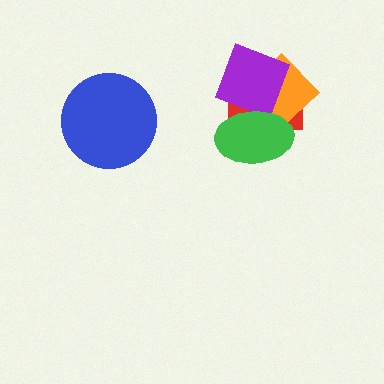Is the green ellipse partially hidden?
No, no other shape covers it.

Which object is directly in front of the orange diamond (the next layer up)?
The purple diamond is directly in front of the orange diamond.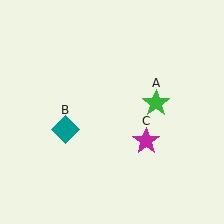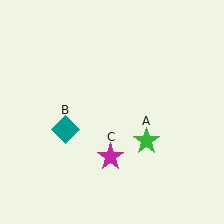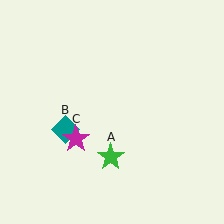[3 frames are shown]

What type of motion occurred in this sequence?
The green star (object A), magenta star (object C) rotated clockwise around the center of the scene.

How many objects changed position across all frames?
2 objects changed position: green star (object A), magenta star (object C).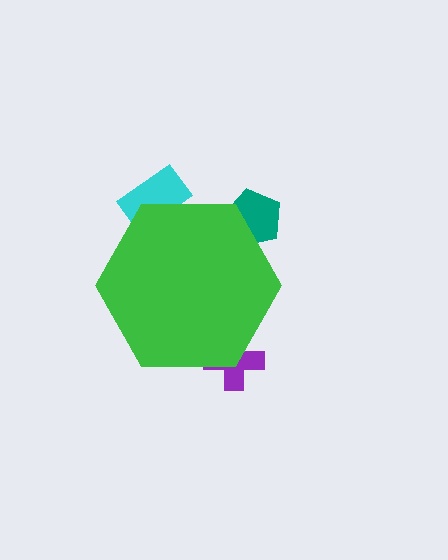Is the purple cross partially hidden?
Yes, the purple cross is partially hidden behind the green hexagon.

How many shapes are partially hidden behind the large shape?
3 shapes are partially hidden.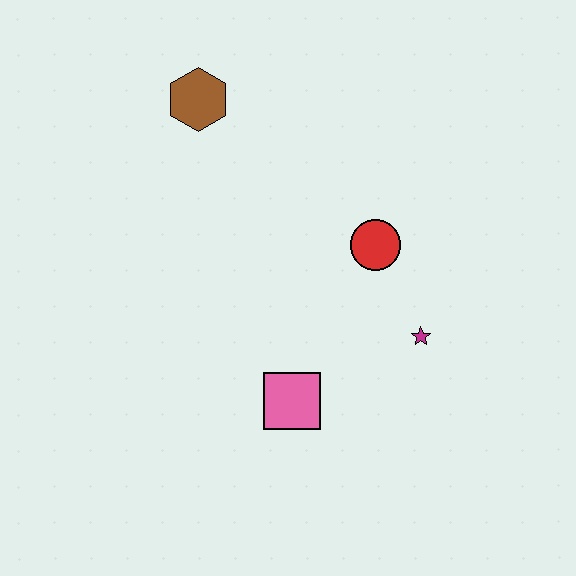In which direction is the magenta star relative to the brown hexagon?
The magenta star is below the brown hexagon.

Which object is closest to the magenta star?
The red circle is closest to the magenta star.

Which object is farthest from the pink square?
The brown hexagon is farthest from the pink square.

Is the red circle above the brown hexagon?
No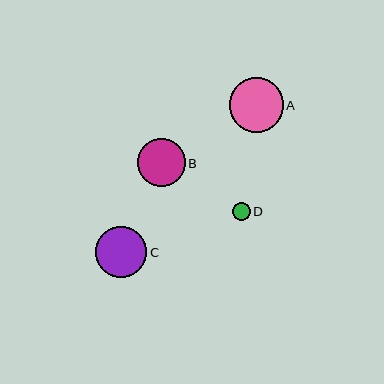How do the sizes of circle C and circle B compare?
Circle C and circle B are approximately the same size.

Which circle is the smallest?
Circle D is the smallest with a size of approximately 18 pixels.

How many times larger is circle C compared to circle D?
Circle C is approximately 2.9 times the size of circle D.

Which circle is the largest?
Circle A is the largest with a size of approximately 54 pixels.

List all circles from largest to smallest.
From largest to smallest: A, C, B, D.